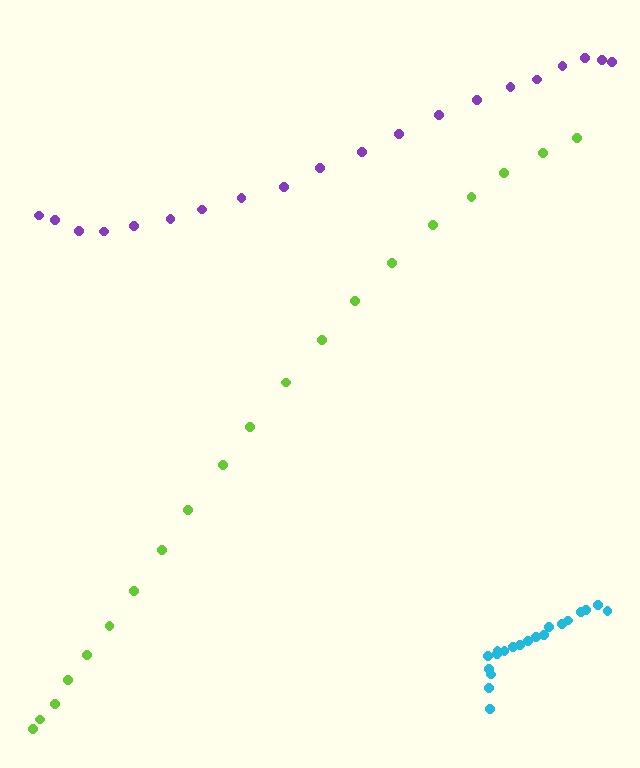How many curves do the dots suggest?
There are 3 distinct paths.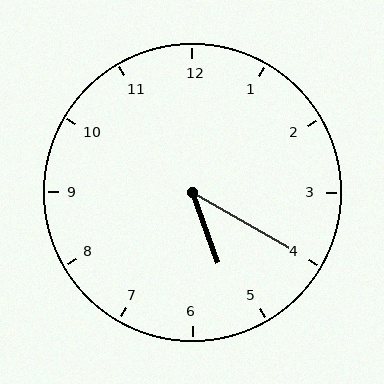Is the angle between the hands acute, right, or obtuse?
It is acute.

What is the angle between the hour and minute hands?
Approximately 40 degrees.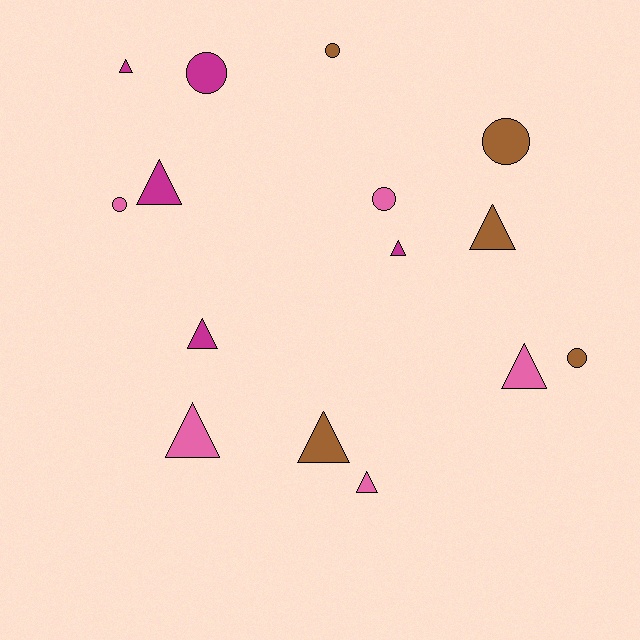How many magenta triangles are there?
There are 4 magenta triangles.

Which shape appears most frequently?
Triangle, with 9 objects.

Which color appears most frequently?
Magenta, with 5 objects.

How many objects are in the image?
There are 15 objects.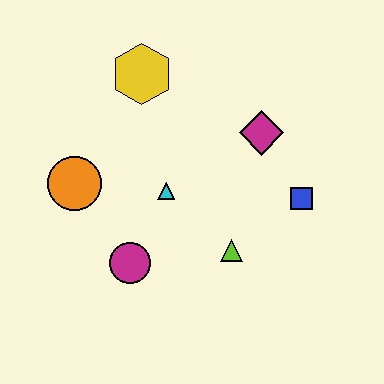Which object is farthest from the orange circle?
The blue square is farthest from the orange circle.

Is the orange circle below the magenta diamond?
Yes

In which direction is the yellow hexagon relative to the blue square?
The yellow hexagon is to the left of the blue square.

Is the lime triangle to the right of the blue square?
No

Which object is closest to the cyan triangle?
The magenta circle is closest to the cyan triangle.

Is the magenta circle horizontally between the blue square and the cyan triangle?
No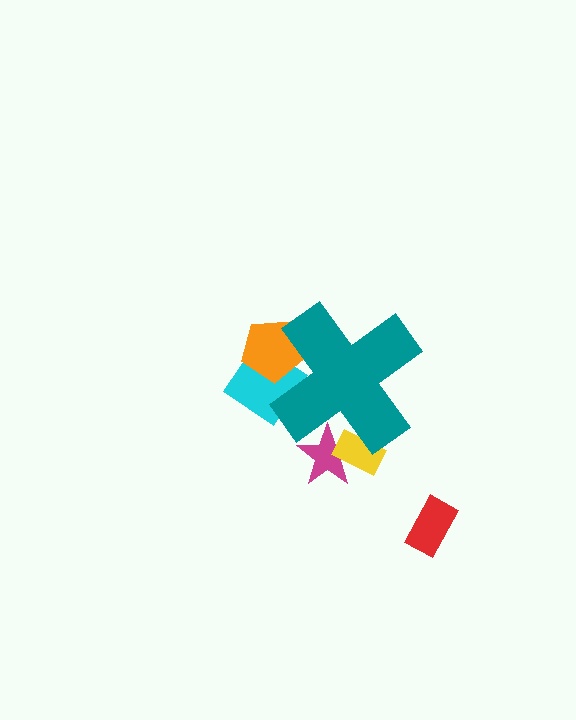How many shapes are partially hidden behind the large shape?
4 shapes are partially hidden.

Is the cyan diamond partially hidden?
Yes, the cyan diamond is partially hidden behind the teal cross.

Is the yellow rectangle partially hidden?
Yes, the yellow rectangle is partially hidden behind the teal cross.